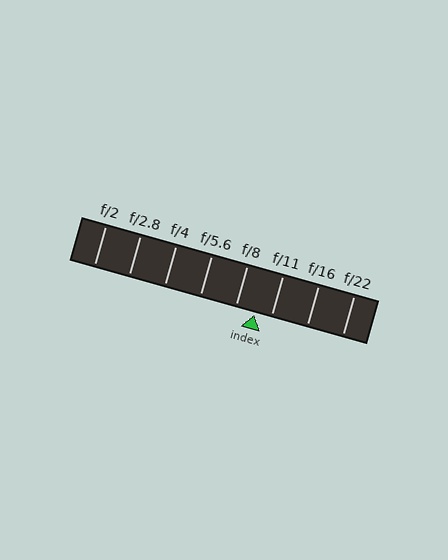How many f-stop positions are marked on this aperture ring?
There are 8 f-stop positions marked.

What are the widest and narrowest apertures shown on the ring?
The widest aperture shown is f/2 and the narrowest is f/22.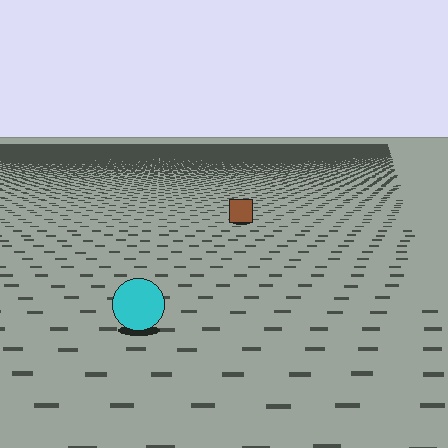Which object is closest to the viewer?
The cyan circle is closest. The texture marks near it are larger and more spread out.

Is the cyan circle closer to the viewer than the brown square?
Yes. The cyan circle is closer — you can tell from the texture gradient: the ground texture is coarser near it.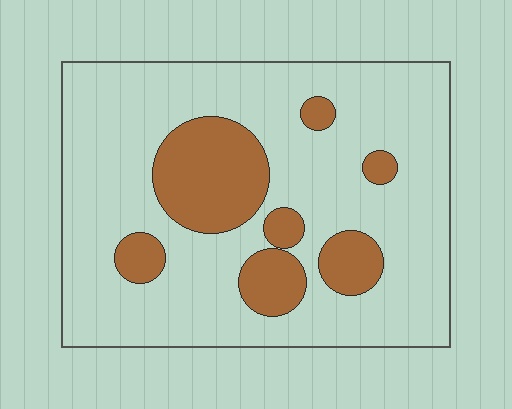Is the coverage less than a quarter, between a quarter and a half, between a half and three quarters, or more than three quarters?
Less than a quarter.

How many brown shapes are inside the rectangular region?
7.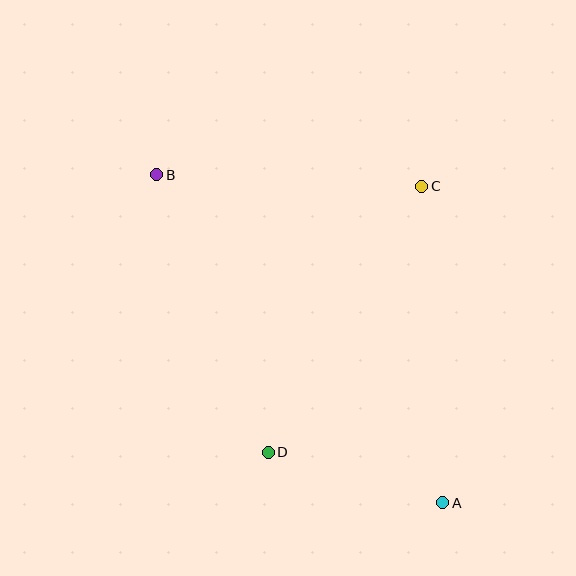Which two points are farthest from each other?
Points A and B are farthest from each other.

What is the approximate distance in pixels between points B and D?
The distance between B and D is approximately 299 pixels.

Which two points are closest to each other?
Points A and D are closest to each other.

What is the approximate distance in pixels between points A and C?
The distance between A and C is approximately 317 pixels.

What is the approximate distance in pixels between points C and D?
The distance between C and D is approximately 307 pixels.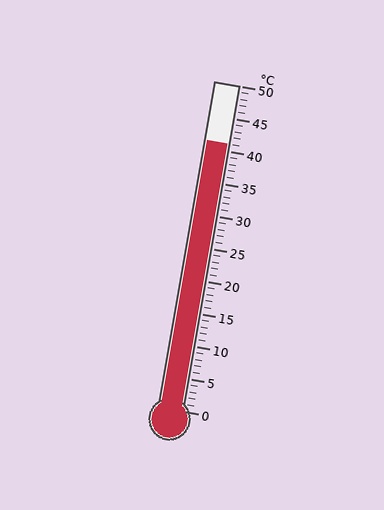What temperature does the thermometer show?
The thermometer shows approximately 41°C.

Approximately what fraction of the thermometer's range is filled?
The thermometer is filled to approximately 80% of its range.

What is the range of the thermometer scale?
The thermometer scale ranges from 0°C to 50°C.